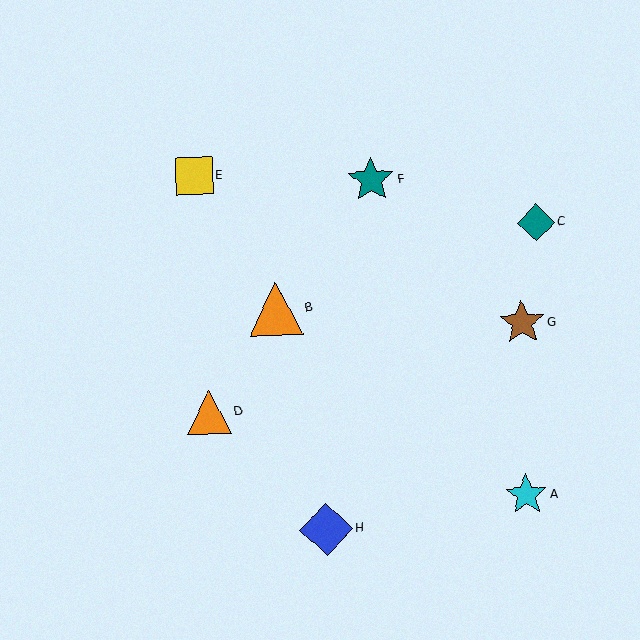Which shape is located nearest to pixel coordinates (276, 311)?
The orange triangle (labeled B) at (276, 309) is nearest to that location.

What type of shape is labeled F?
Shape F is a teal star.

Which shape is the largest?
The orange triangle (labeled B) is the largest.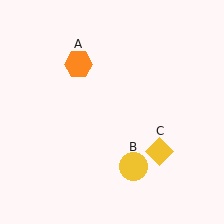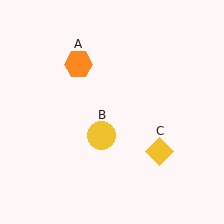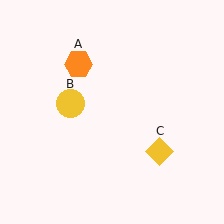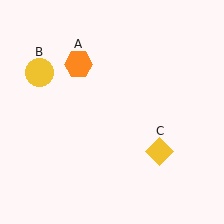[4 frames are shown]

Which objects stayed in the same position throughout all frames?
Orange hexagon (object A) and yellow diamond (object C) remained stationary.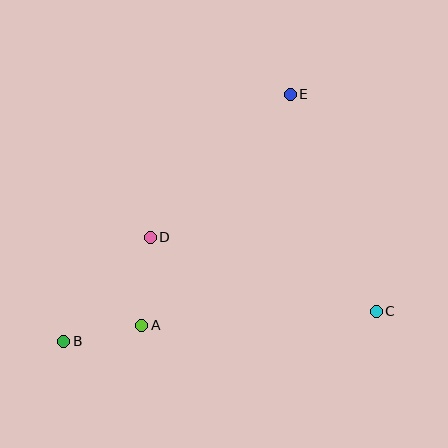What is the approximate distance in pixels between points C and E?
The distance between C and E is approximately 234 pixels.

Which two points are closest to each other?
Points A and B are closest to each other.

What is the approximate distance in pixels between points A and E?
The distance between A and E is approximately 275 pixels.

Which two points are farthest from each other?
Points B and E are farthest from each other.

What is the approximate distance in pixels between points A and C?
The distance between A and C is approximately 235 pixels.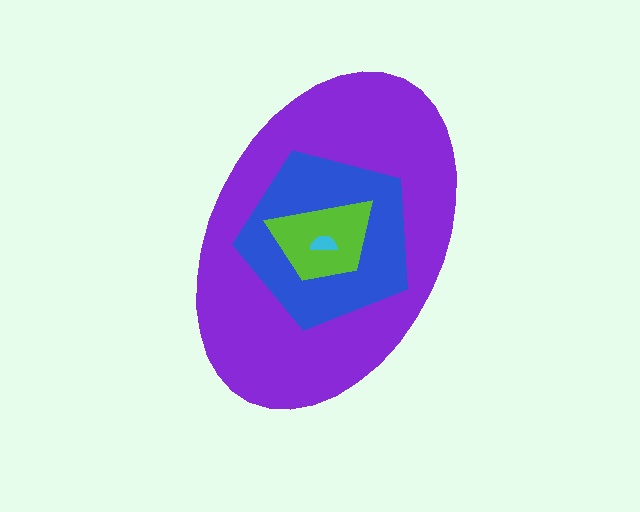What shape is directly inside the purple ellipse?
The blue pentagon.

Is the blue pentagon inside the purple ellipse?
Yes.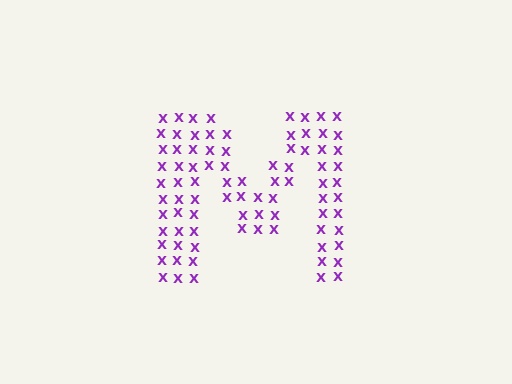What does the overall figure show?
The overall figure shows the letter M.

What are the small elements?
The small elements are letter X's.